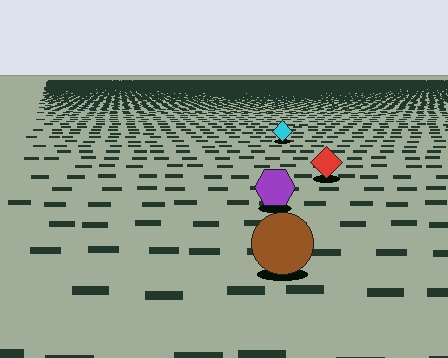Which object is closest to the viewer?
The brown circle is closest. The texture marks near it are larger and more spread out.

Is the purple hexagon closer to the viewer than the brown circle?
No. The brown circle is closer — you can tell from the texture gradient: the ground texture is coarser near it.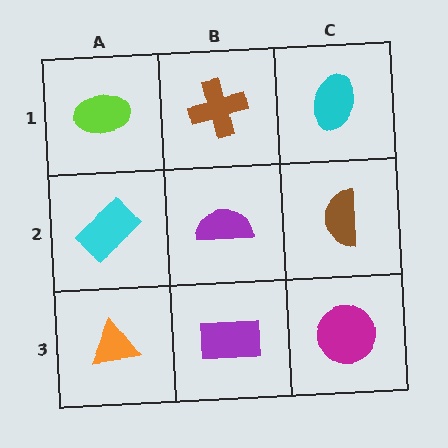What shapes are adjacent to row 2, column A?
A lime ellipse (row 1, column A), an orange triangle (row 3, column A), a purple semicircle (row 2, column B).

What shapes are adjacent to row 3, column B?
A purple semicircle (row 2, column B), an orange triangle (row 3, column A), a magenta circle (row 3, column C).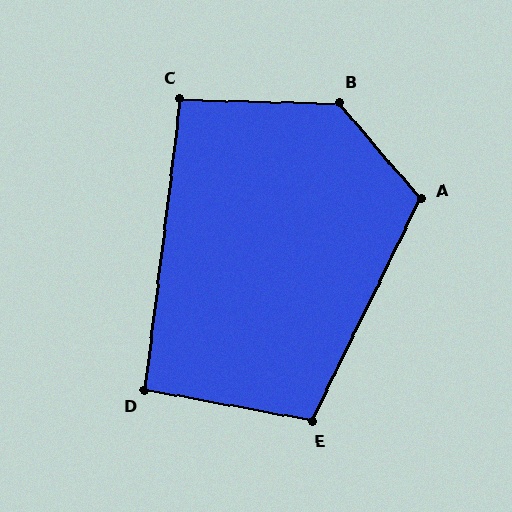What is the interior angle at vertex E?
Approximately 105 degrees (obtuse).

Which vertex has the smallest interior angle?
D, at approximately 93 degrees.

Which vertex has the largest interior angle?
B, at approximately 132 degrees.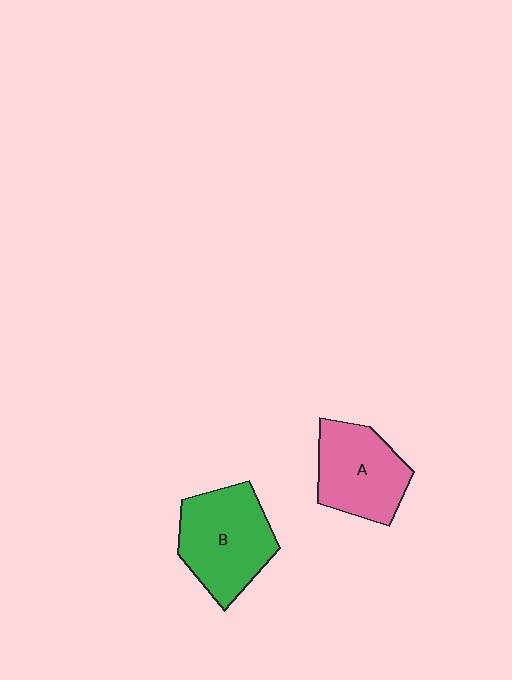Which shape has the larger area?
Shape B (green).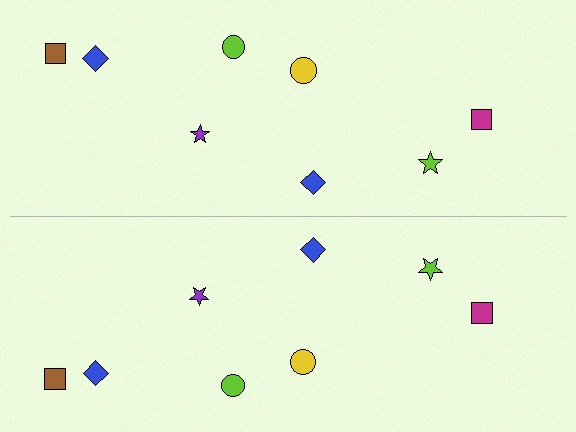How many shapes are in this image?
There are 16 shapes in this image.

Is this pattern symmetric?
Yes, this pattern has bilateral (reflection) symmetry.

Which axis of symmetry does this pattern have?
The pattern has a horizontal axis of symmetry running through the center of the image.